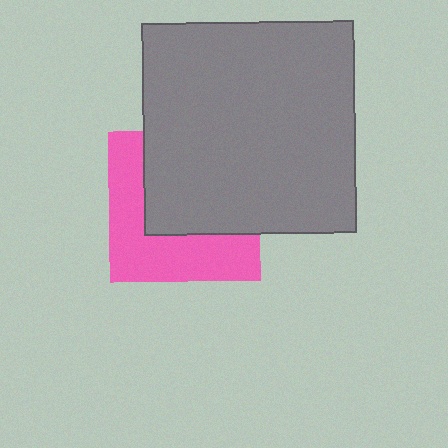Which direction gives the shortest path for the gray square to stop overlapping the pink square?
Moving toward the upper-right gives the shortest separation.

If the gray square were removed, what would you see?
You would see the complete pink square.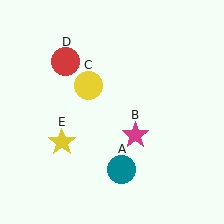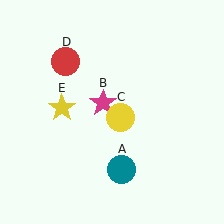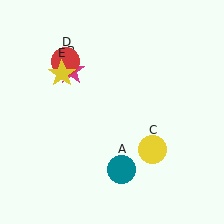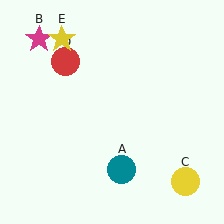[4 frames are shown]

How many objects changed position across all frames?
3 objects changed position: magenta star (object B), yellow circle (object C), yellow star (object E).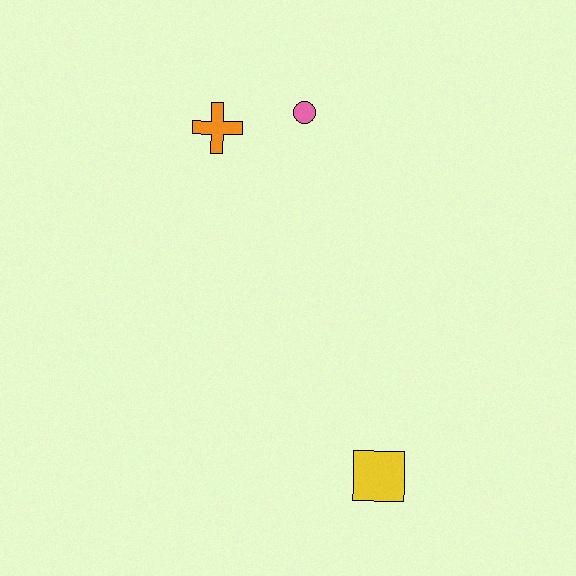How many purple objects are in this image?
There are no purple objects.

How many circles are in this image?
There is 1 circle.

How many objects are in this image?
There are 3 objects.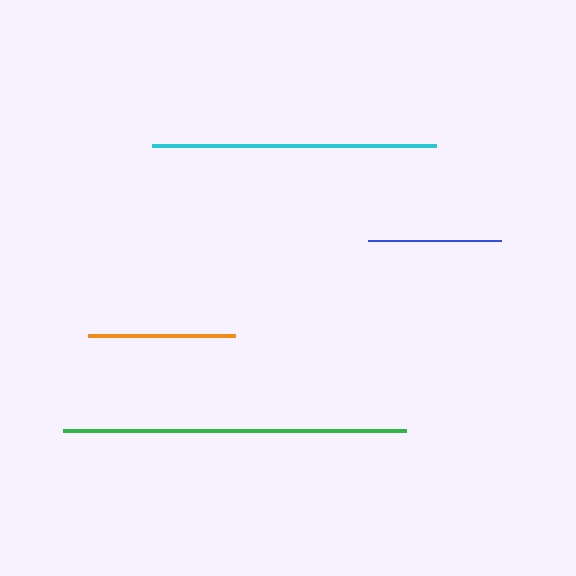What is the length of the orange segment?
The orange segment is approximately 146 pixels long.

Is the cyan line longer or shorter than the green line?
The green line is longer than the cyan line.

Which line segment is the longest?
The green line is the longest at approximately 343 pixels.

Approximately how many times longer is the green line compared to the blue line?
The green line is approximately 2.6 times the length of the blue line.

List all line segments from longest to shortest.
From longest to shortest: green, cyan, orange, blue.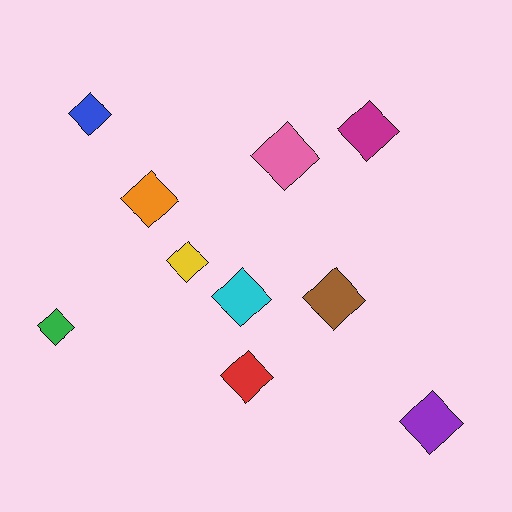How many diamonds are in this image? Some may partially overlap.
There are 10 diamonds.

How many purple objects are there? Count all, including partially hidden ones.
There is 1 purple object.